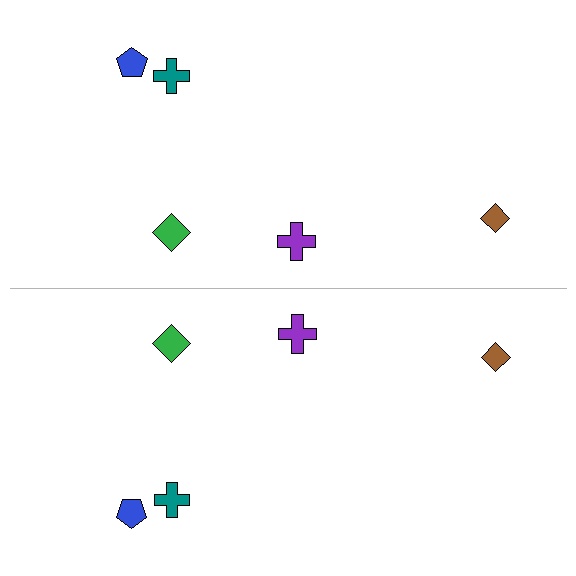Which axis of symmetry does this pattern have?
The pattern has a horizontal axis of symmetry running through the center of the image.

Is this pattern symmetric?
Yes, this pattern has bilateral (reflection) symmetry.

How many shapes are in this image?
There are 10 shapes in this image.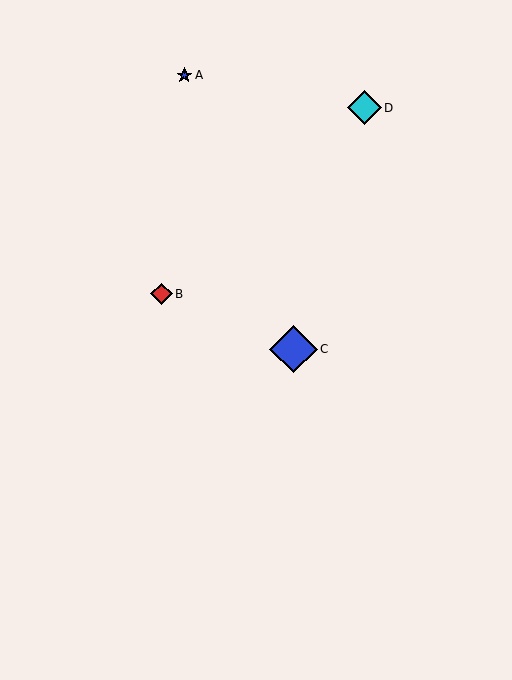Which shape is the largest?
The blue diamond (labeled C) is the largest.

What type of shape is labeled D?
Shape D is a cyan diamond.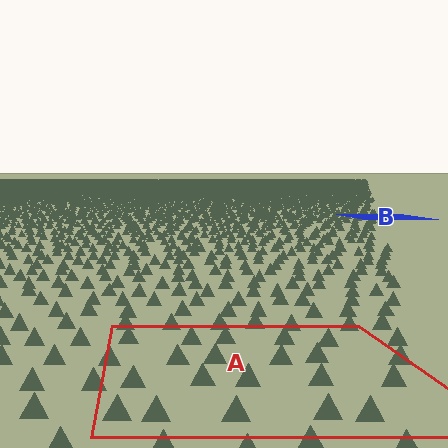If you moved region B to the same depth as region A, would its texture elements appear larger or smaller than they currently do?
They would appear larger. At a closer depth, the same texture elements are projected at a bigger on-screen size.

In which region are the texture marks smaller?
The texture marks are smaller in region B, because it is farther away.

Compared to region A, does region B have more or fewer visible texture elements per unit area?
Region B has more texture elements per unit area — they are packed more densely because it is farther away.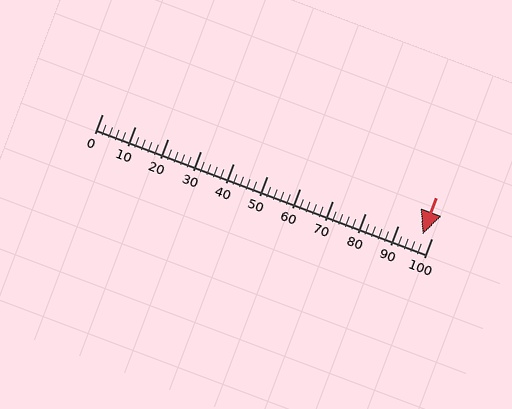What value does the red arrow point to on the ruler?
The red arrow points to approximately 97.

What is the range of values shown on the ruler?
The ruler shows values from 0 to 100.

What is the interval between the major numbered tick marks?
The major tick marks are spaced 10 units apart.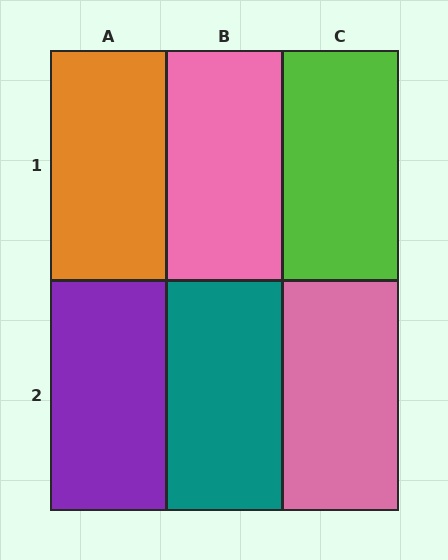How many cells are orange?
1 cell is orange.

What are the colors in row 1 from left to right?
Orange, pink, lime.